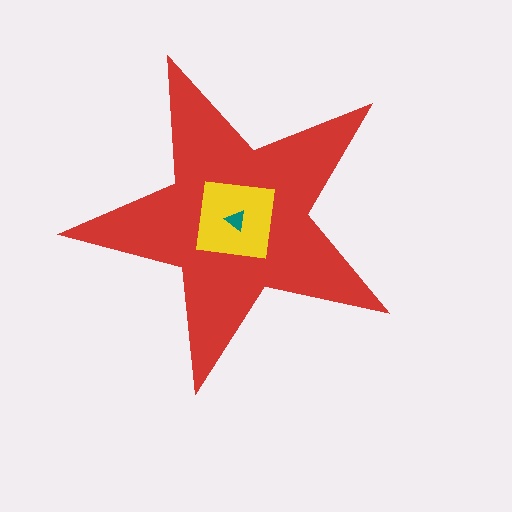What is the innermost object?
The teal triangle.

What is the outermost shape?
The red star.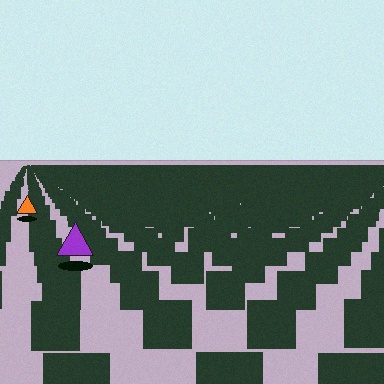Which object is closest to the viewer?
The purple triangle is closest. The texture marks near it are larger and more spread out.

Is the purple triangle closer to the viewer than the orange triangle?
Yes. The purple triangle is closer — you can tell from the texture gradient: the ground texture is coarser near it.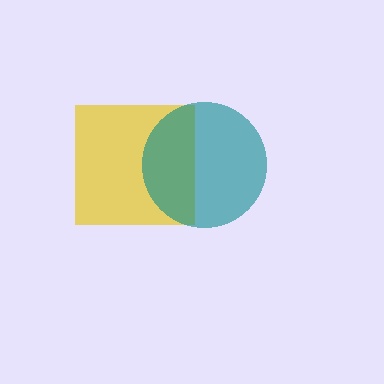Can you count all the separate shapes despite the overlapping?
Yes, there are 2 separate shapes.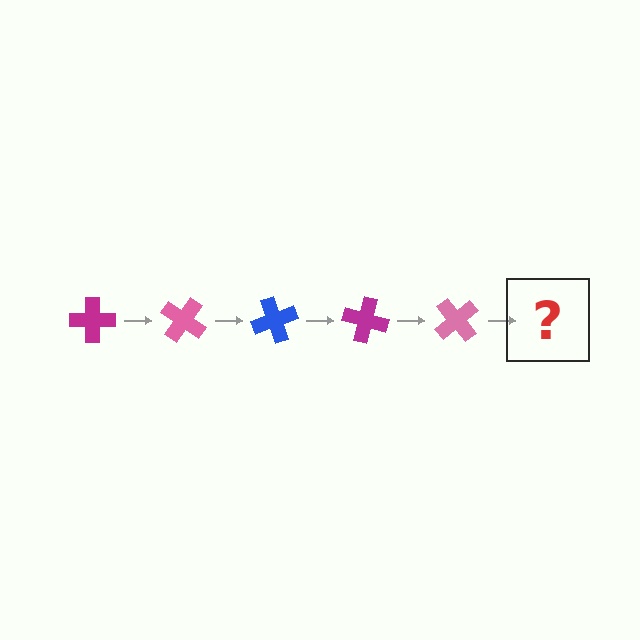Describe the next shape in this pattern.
It should be a blue cross, rotated 175 degrees from the start.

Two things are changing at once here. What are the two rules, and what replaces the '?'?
The two rules are that it rotates 35 degrees each step and the color cycles through magenta, pink, and blue. The '?' should be a blue cross, rotated 175 degrees from the start.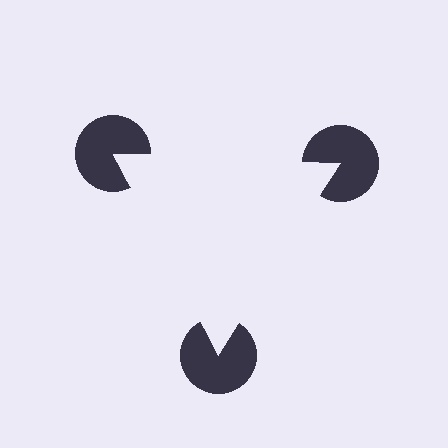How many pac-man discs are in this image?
There are 3 — one at each vertex of the illusory triangle.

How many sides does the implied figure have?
3 sides.